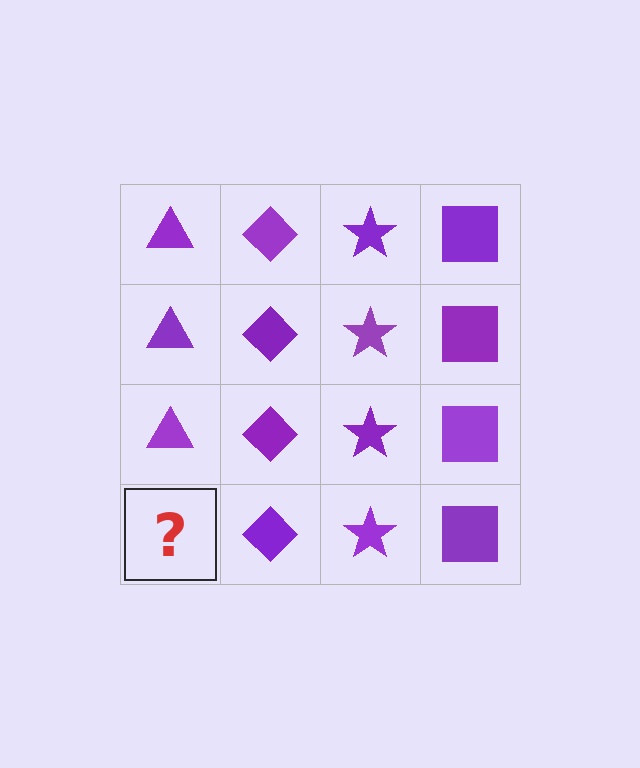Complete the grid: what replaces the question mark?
The question mark should be replaced with a purple triangle.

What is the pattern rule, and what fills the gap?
The rule is that each column has a consistent shape. The gap should be filled with a purple triangle.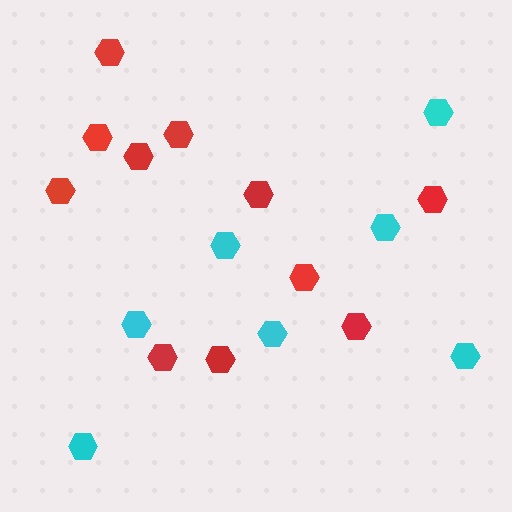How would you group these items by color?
There are 2 groups: one group of red hexagons (11) and one group of cyan hexagons (7).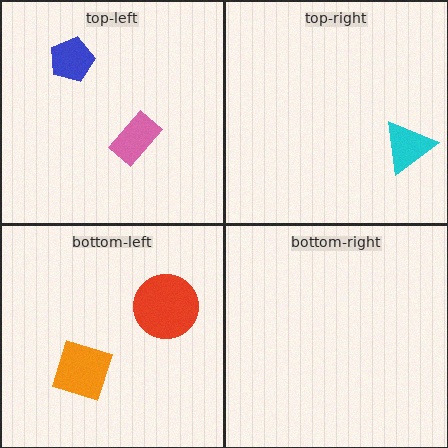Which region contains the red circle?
The bottom-left region.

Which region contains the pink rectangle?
The top-left region.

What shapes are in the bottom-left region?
The red circle, the orange diamond.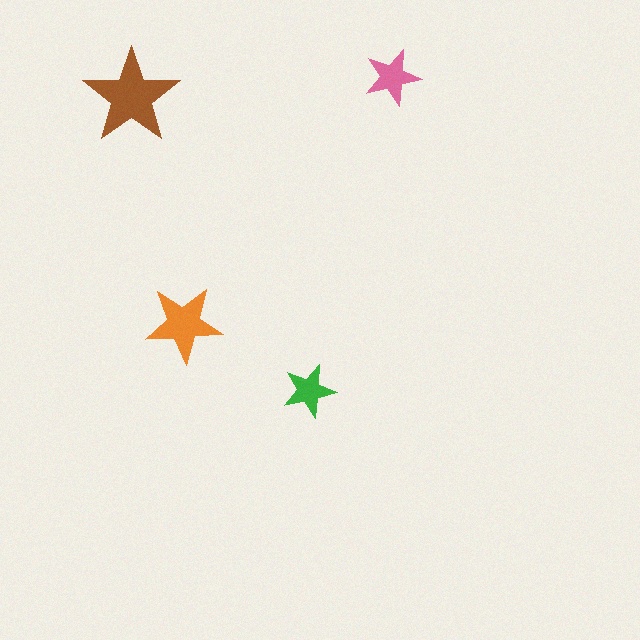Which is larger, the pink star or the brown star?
The brown one.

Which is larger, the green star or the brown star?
The brown one.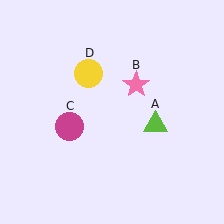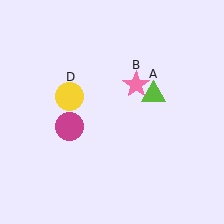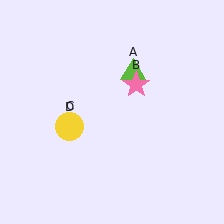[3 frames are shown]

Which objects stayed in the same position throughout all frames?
Pink star (object B) and magenta circle (object C) remained stationary.